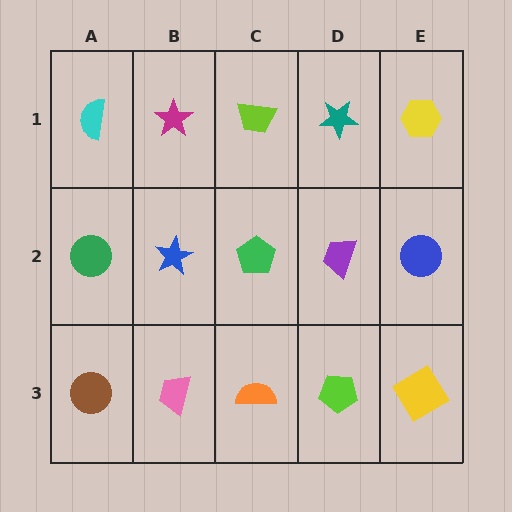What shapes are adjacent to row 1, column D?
A purple trapezoid (row 2, column D), a lime trapezoid (row 1, column C), a yellow hexagon (row 1, column E).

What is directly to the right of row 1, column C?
A teal star.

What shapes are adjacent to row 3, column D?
A purple trapezoid (row 2, column D), an orange semicircle (row 3, column C), a yellow diamond (row 3, column E).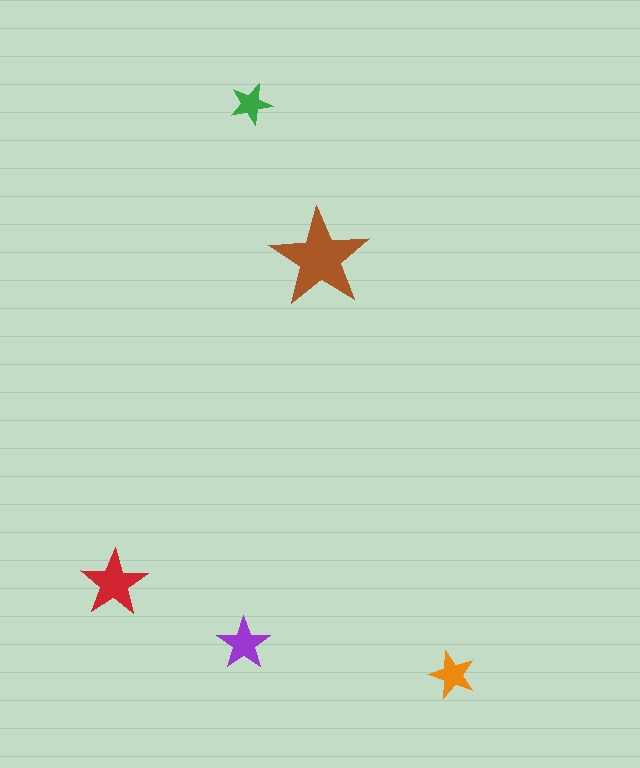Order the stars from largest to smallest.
the brown one, the red one, the purple one, the orange one, the green one.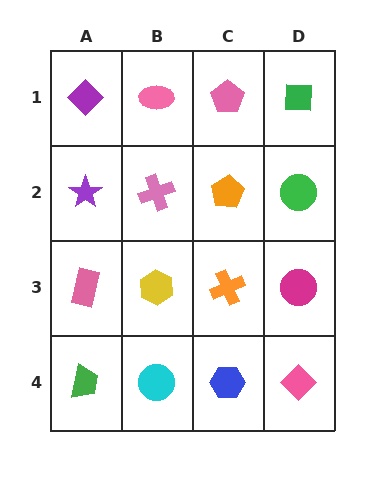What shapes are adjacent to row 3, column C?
An orange pentagon (row 2, column C), a blue hexagon (row 4, column C), a yellow hexagon (row 3, column B), a magenta circle (row 3, column D).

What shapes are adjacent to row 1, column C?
An orange pentagon (row 2, column C), a pink ellipse (row 1, column B), a green square (row 1, column D).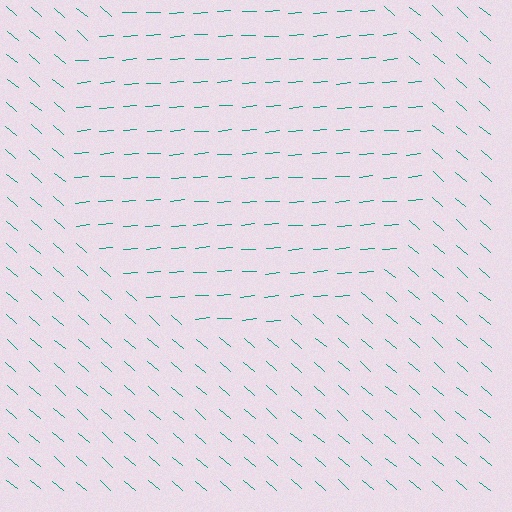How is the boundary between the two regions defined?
The boundary is defined purely by a change in line orientation (approximately 45 degrees difference). All lines are the same color and thickness.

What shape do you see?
I see a circle.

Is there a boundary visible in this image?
Yes, there is a texture boundary formed by a change in line orientation.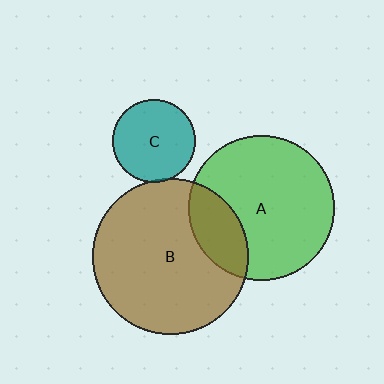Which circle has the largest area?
Circle B (brown).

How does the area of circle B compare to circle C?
Approximately 3.5 times.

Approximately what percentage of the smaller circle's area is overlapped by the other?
Approximately 5%.